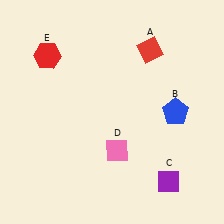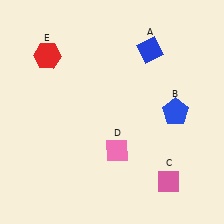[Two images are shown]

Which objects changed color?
A changed from red to blue. C changed from purple to pink.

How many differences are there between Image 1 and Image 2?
There are 2 differences between the two images.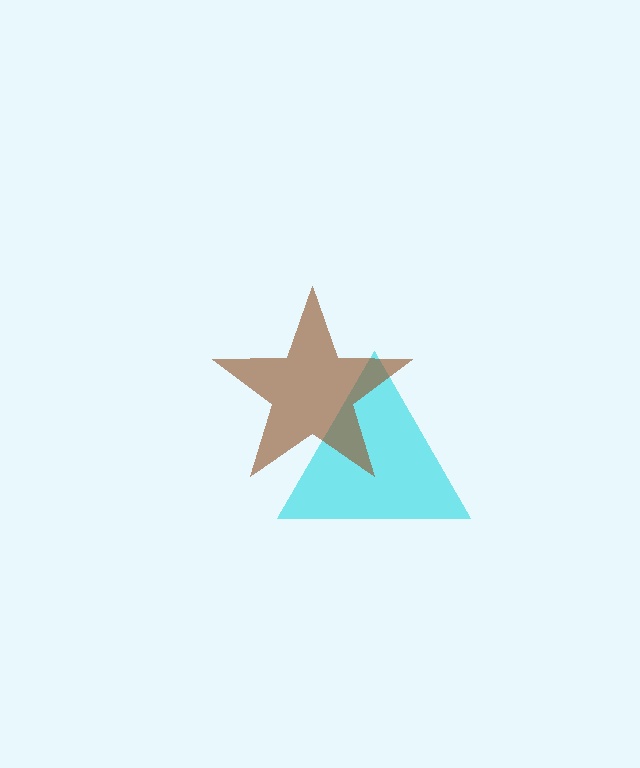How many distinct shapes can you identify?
There are 2 distinct shapes: a cyan triangle, a brown star.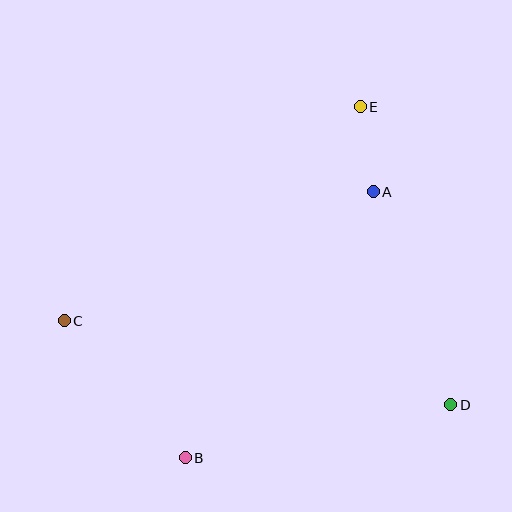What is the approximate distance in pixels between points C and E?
The distance between C and E is approximately 365 pixels.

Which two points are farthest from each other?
Points C and D are farthest from each other.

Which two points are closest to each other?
Points A and E are closest to each other.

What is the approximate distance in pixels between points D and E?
The distance between D and E is approximately 311 pixels.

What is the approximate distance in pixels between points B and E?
The distance between B and E is approximately 392 pixels.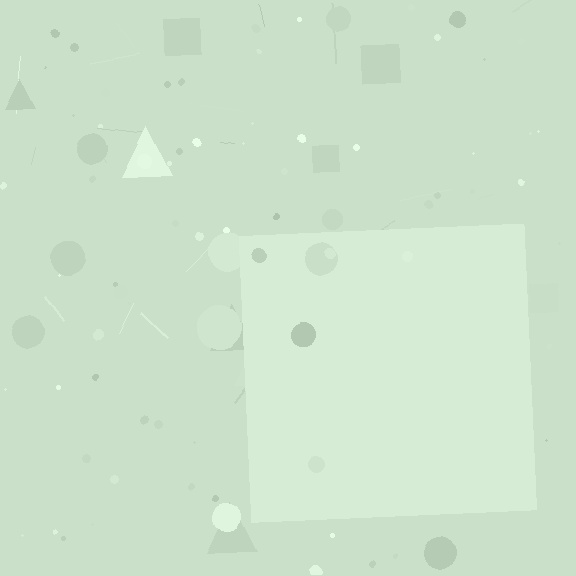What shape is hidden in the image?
A square is hidden in the image.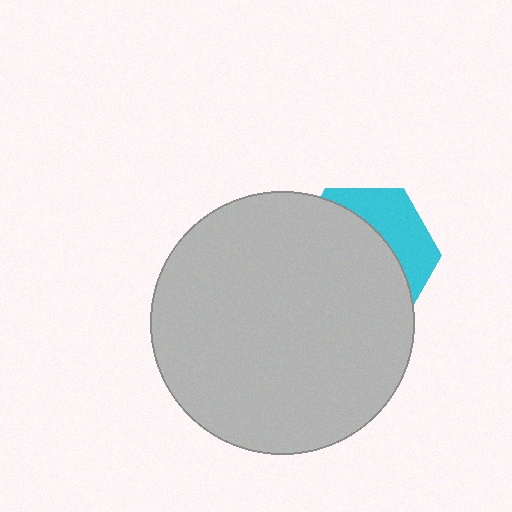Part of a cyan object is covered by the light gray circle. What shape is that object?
It is a hexagon.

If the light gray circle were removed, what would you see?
You would see the complete cyan hexagon.